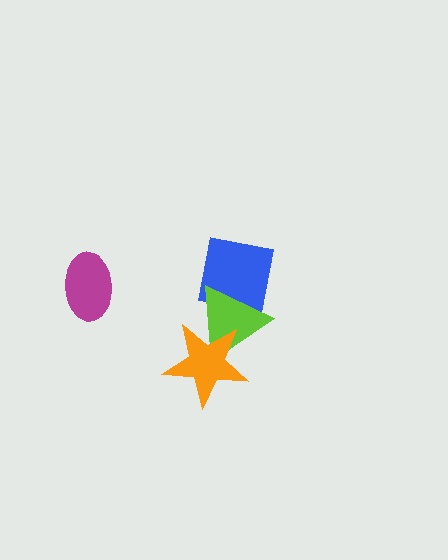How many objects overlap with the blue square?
1 object overlaps with the blue square.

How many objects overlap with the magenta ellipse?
0 objects overlap with the magenta ellipse.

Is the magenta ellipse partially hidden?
No, no other shape covers it.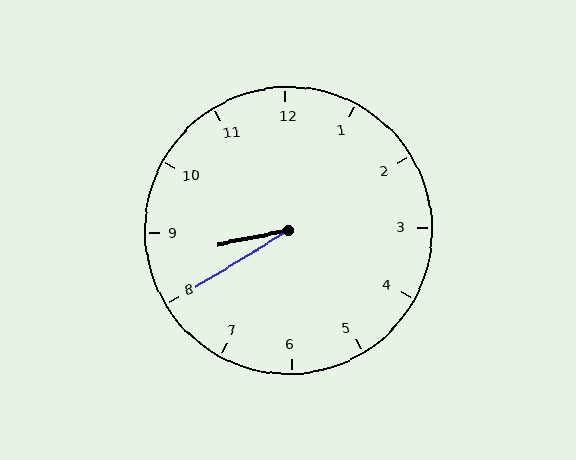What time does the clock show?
8:40.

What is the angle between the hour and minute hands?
Approximately 20 degrees.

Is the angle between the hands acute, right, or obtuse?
It is acute.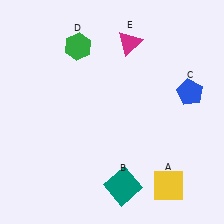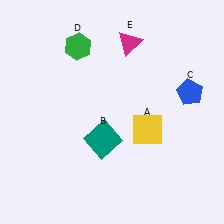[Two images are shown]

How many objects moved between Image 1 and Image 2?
2 objects moved between the two images.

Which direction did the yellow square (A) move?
The yellow square (A) moved up.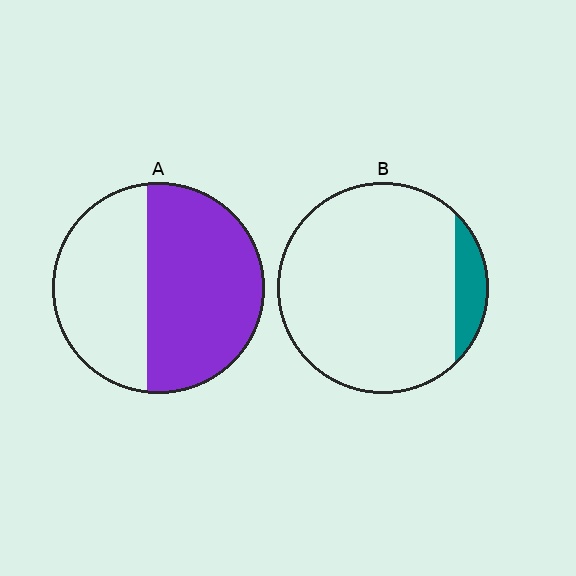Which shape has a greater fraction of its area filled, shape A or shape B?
Shape A.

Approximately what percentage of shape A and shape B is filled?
A is approximately 55% and B is approximately 10%.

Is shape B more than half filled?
No.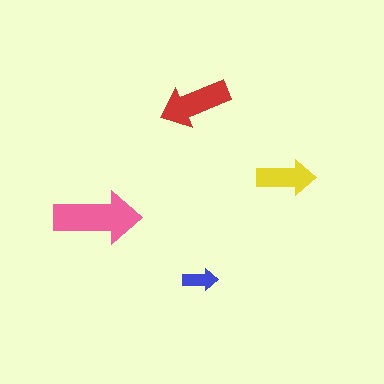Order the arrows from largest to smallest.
the pink one, the red one, the yellow one, the blue one.